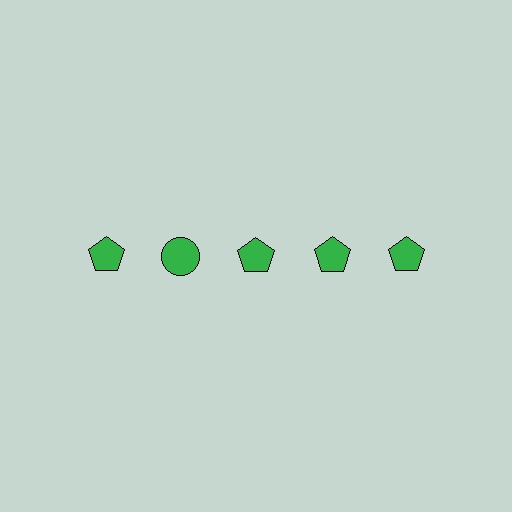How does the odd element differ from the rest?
It has a different shape: circle instead of pentagon.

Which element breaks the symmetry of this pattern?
The green circle in the top row, second from left column breaks the symmetry. All other shapes are green pentagons.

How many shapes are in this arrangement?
There are 5 shapes arranged in a grid pattern.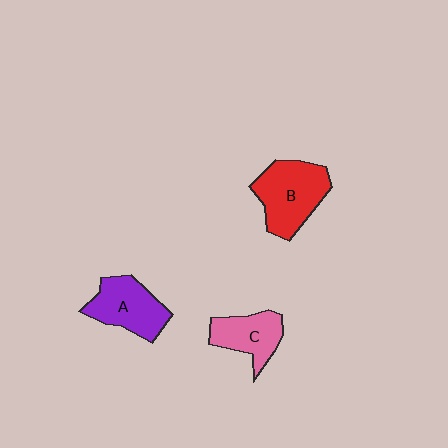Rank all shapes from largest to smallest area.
From largest to smallest: B (red), A (purple), C (pink).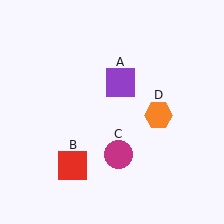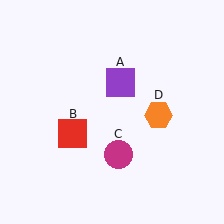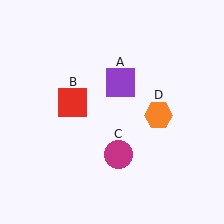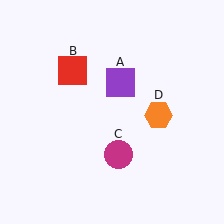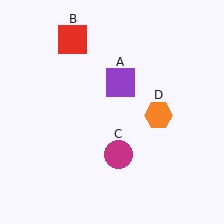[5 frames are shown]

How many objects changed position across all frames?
1 object changed position: red square (object B).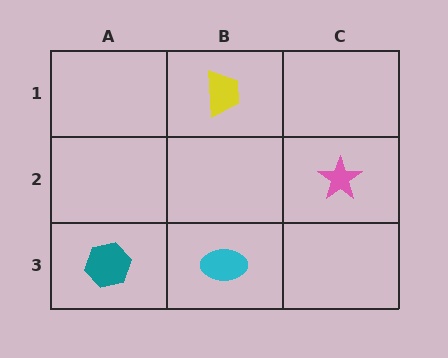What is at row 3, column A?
A teal hexagon.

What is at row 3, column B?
A cyan ellipse.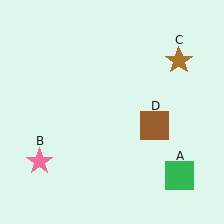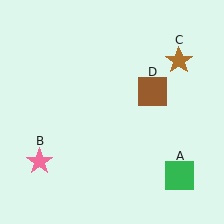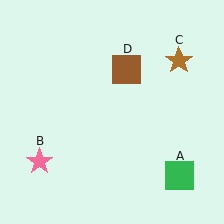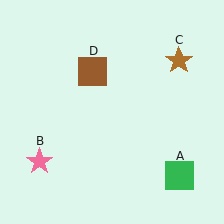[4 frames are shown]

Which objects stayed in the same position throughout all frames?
Green square (object A) and pink star (object B) and brown star (object C) remained stationary.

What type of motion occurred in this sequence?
The brown square (object D) rotated counterclockwise around the center of the scene.